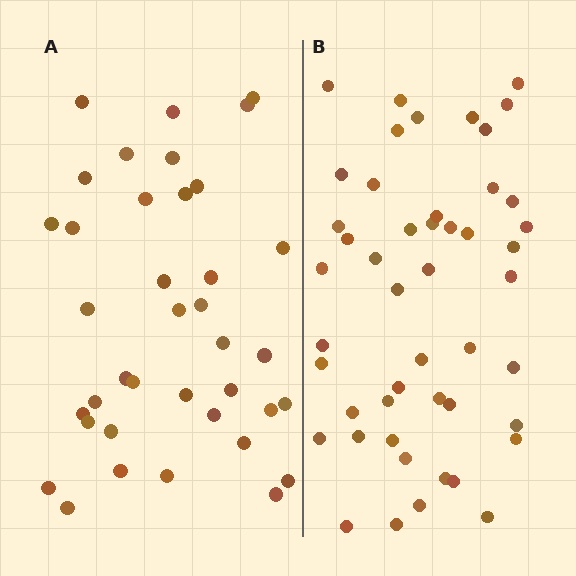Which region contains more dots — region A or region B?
Region B (the right region) has more dots.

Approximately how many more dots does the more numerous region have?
Region B has roughly 10 or so more dots than region A.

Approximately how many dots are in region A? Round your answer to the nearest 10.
About 40 dots. (The exact count is 38, which rounds to 40.)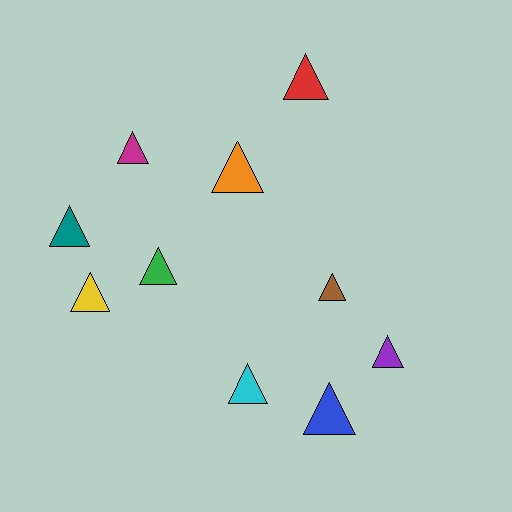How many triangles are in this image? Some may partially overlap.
There are 10 triangles.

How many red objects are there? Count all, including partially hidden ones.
There is 1 red object.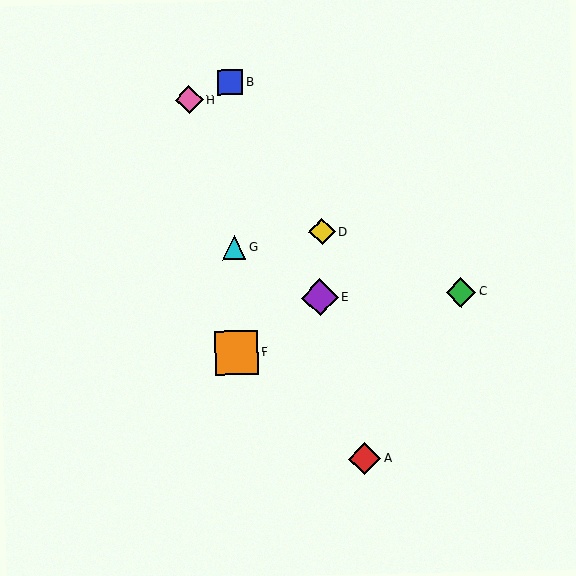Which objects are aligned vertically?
Objects B, F, G are aligned vertically.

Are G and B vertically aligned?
Yes, both are at x≈234.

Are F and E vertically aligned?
No, F is at x≈237 and E is at x≈320.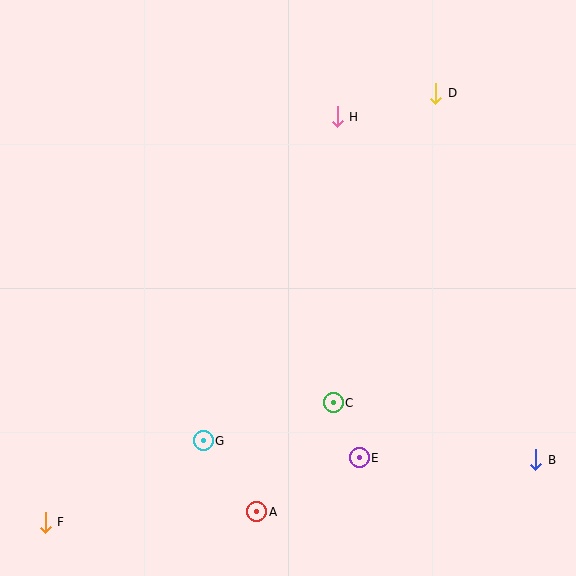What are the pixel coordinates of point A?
Point A is at (257, 512).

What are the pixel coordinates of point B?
Point B is at (536, 460).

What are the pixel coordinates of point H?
Point H is at (337, 117).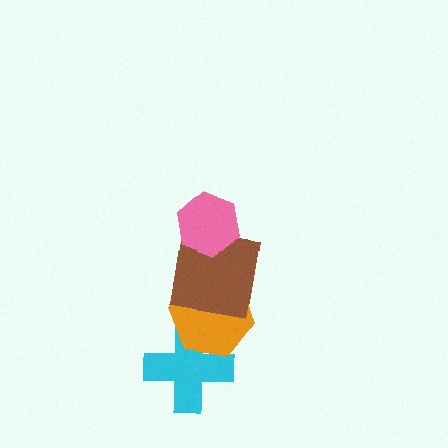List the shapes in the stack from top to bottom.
From top to bottom: the pink hexagon, the brown square, the orange hexagon, the cyan cross.